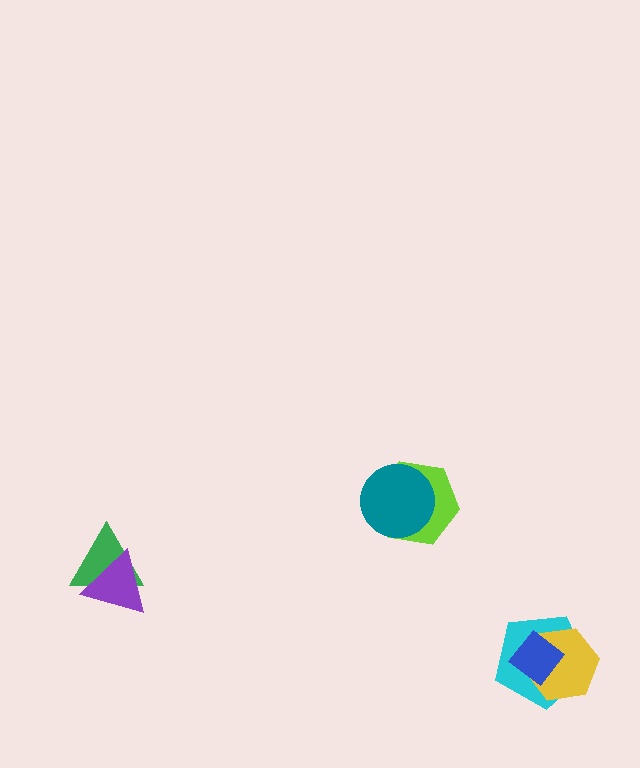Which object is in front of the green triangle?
The purple triangle is in front of the green triangle.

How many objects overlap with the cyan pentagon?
2 objects overlap with the cyan pentagon.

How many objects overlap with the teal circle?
1 object overlaps with the teal circle.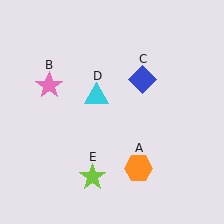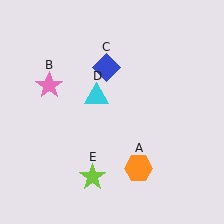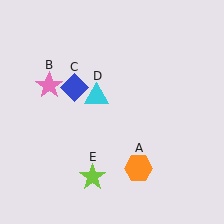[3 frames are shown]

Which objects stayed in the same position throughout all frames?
Orange hexagon (object A) and pink star (object B) and cyan triangle (object D) and lime star (object E) remained stationary.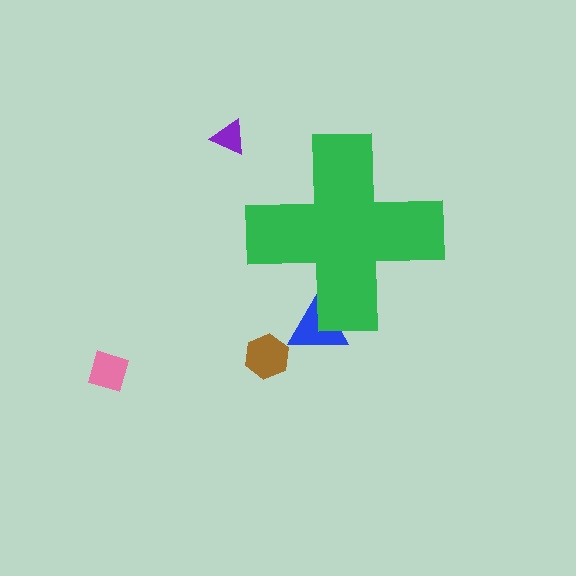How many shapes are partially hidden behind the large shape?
1 shape is partially hidden.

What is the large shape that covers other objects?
A green cross.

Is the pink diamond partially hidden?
No, the pink diamond is fully visible.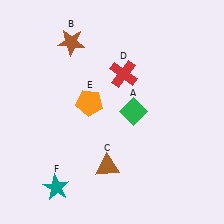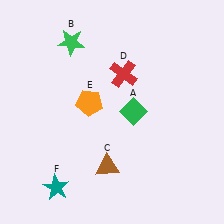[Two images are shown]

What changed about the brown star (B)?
In Image 1, B is brown. In Image 2, it changed to green.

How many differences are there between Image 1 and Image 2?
There is 1 difference between the two images.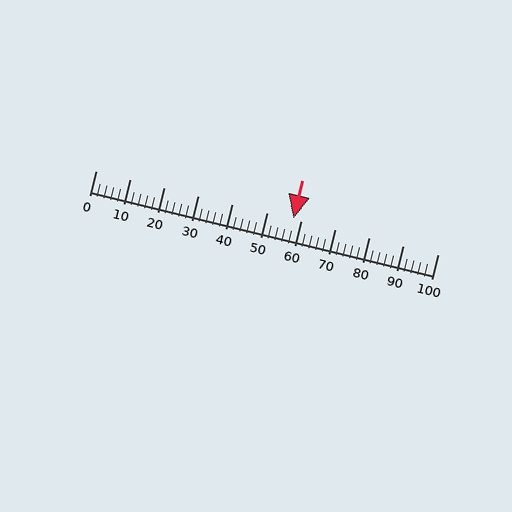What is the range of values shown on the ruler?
The ruler shows values from 0 to 100.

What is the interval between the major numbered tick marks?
The major tick marks are spaced 10 units apart.